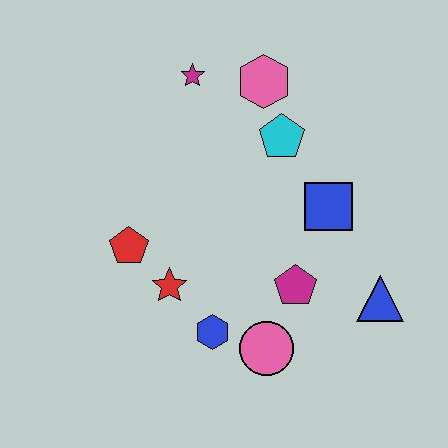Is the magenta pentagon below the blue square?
Yes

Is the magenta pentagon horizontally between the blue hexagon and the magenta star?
No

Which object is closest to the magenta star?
The pink hexagon is closest to the magenta star.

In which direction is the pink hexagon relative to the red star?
The pink hexagon is above the red star.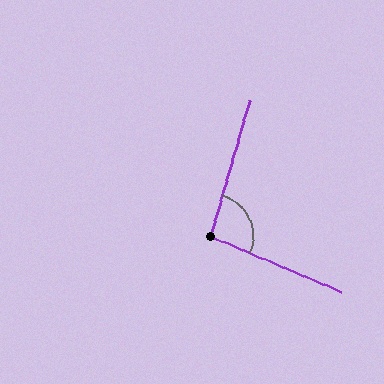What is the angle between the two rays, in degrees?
Approximately 97 degrees.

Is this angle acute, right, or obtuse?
It is obtuse.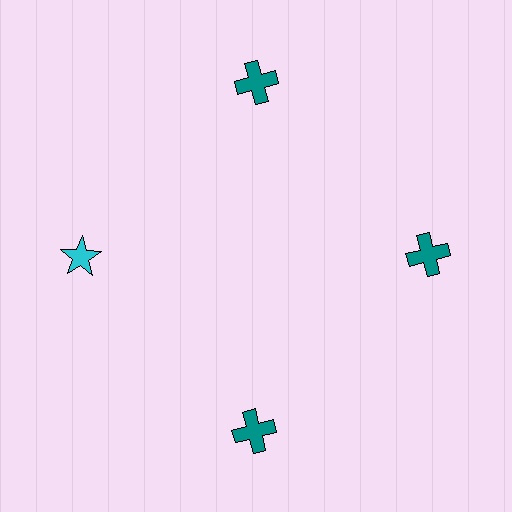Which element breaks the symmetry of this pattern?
The cyan star at roughly the 9 o'clock position breaks the symmetry. All other shapes are teal crosses.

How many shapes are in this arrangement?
There are 4 shapes arranged in a ring pattern.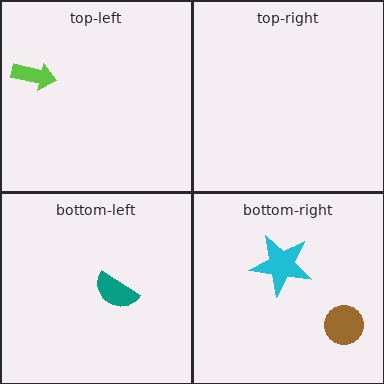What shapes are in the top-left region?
The lime arrow.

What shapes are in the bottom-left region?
The teal semicircle.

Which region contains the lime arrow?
The top-left region.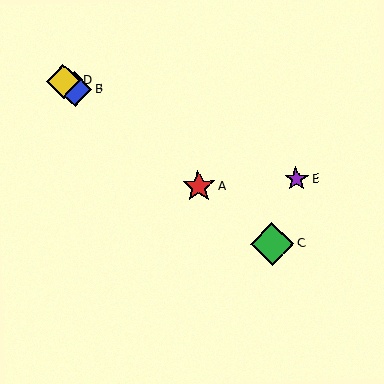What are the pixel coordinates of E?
Object E is at (296, 179).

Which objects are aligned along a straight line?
Objects A, B, C, D are aligned along a straight line.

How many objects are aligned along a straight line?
4 objects (A, B, C, D) are aligned along a straight line.